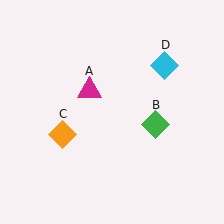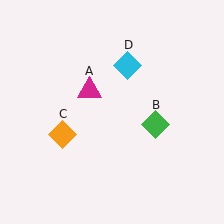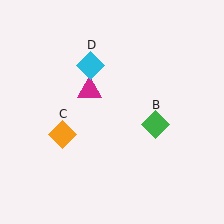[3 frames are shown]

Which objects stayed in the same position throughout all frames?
Magenta triangle (object A) and green diamond (object B) and orange diamond (object C) remained stationary.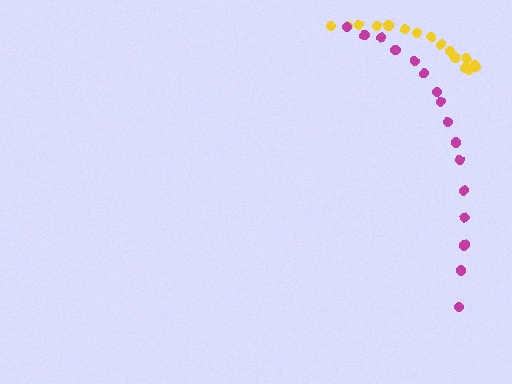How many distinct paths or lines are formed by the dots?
There are 2 distinct paths.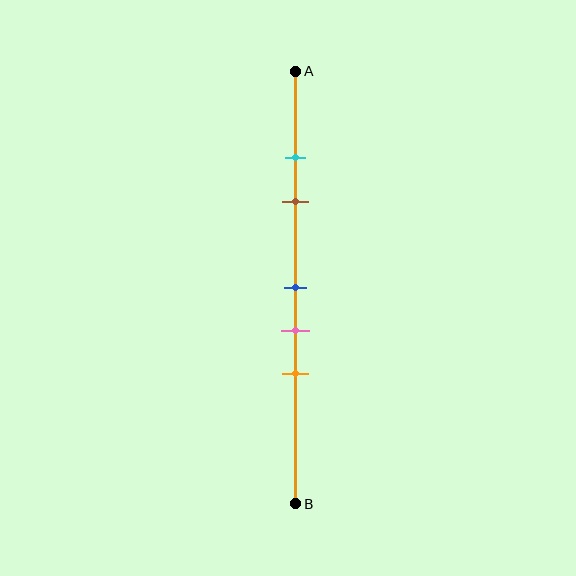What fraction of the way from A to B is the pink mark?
The pink mark is approximately 60% (0.6) of the way from A to B.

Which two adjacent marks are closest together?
The cyan and brown marks are the closest adjacent pair.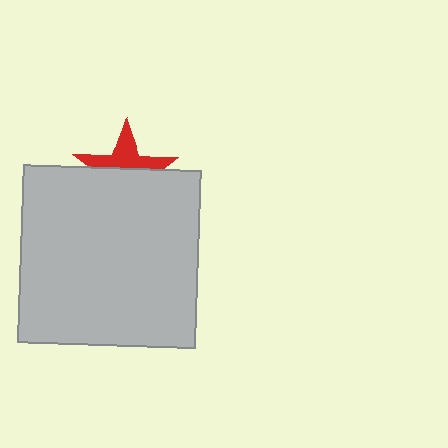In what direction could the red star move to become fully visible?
The red star could move up. That would shift it out from behind the light gray square entirely.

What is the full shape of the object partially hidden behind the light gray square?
The partially hidden object is a red star.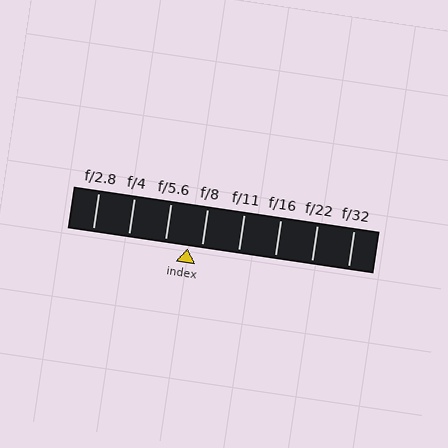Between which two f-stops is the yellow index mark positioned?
The index mark is between f/5.6 and f/8.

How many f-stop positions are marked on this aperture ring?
There are 8 f-stop positions marked.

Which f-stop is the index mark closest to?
The index mark is closest to f/8.